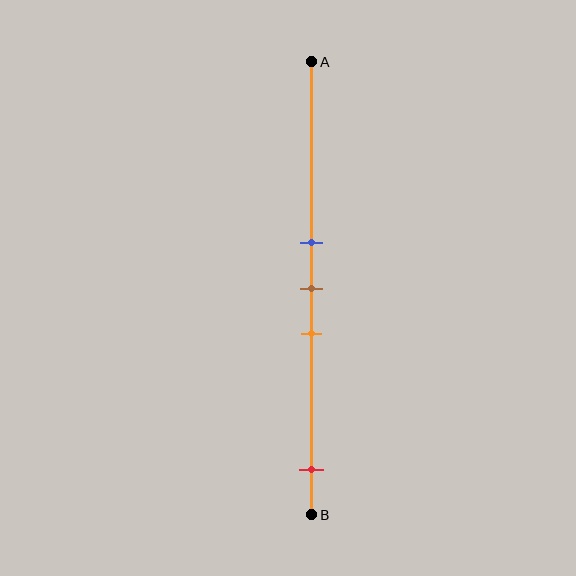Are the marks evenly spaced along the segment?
No, the marks are not evenly spaced.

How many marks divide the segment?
There are 4 marks dividing the segment.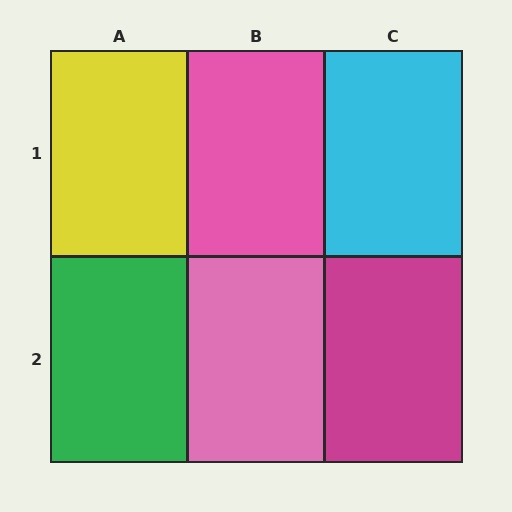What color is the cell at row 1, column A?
Yellow.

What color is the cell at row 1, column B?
Pink.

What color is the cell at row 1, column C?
Cyan.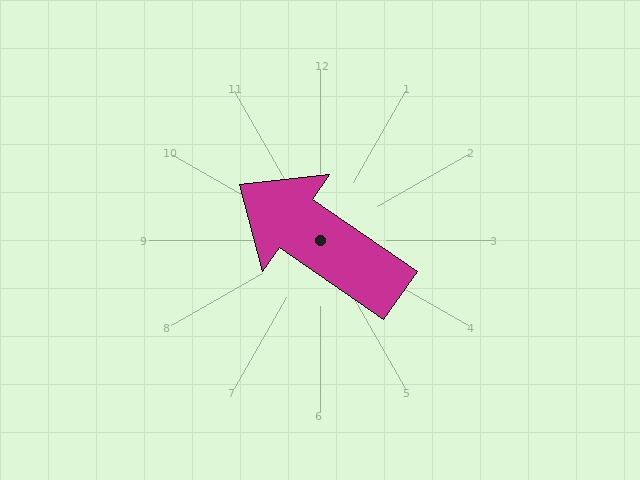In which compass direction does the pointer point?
Northwest.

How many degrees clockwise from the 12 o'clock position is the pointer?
Approximately 305 degrees.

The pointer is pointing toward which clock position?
Roughly 10 o'clock.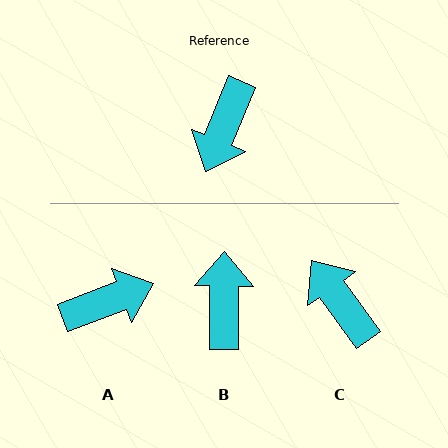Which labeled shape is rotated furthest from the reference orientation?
B, about 158 degrees away.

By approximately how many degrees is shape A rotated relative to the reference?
Approximately 133 degrees counter-clockwise.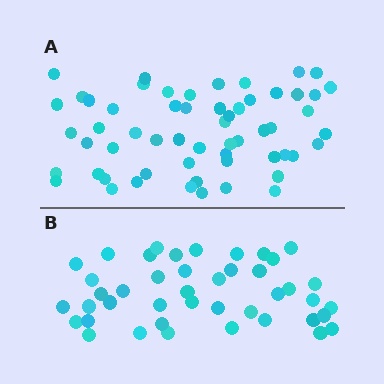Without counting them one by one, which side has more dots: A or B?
Region A (the top region) has more dots.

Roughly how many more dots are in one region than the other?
Region A has approximately 15 more dots than region B.